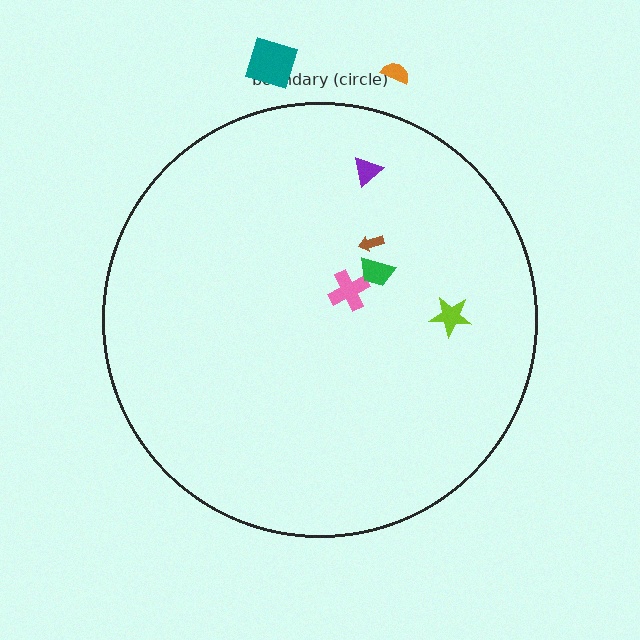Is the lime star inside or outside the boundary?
Inside.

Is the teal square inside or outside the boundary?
Outside.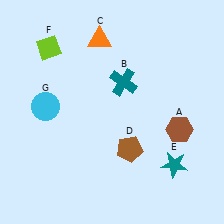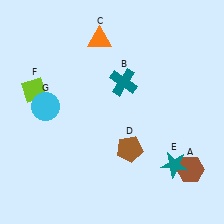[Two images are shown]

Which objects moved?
The objects that moved are: the brown hexagon (A), the lime diamond (F).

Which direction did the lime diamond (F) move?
The lime diamond (F) moved down.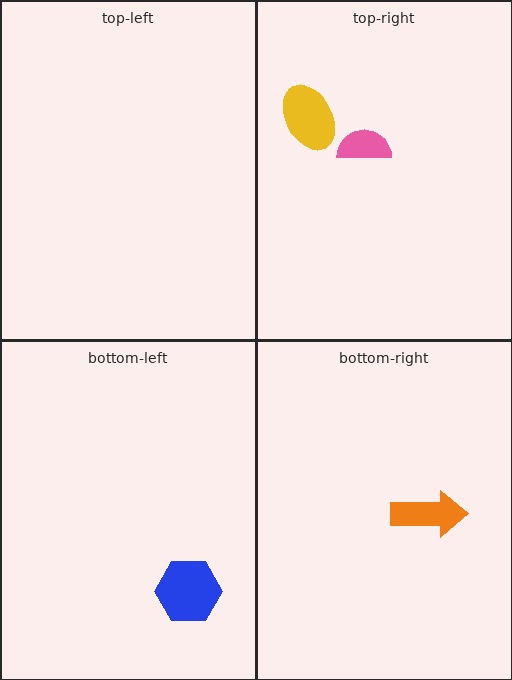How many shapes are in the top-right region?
2.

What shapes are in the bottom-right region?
The orange arrow.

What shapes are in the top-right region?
The yellow ellipse, the pink semicircle.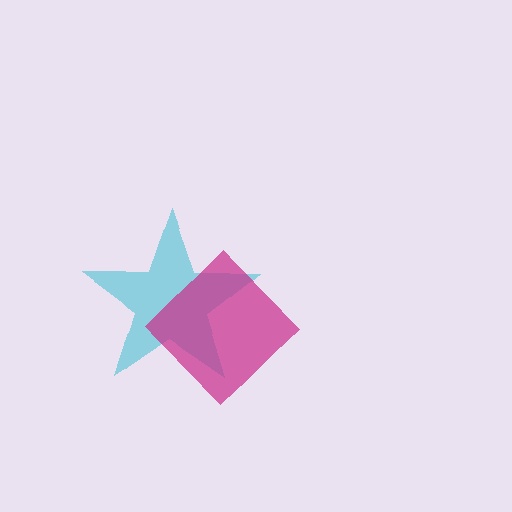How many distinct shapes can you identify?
There are 2 distinct shapes: a cyan star, a magenta diamond.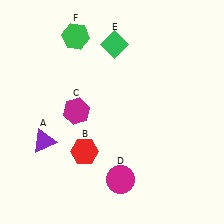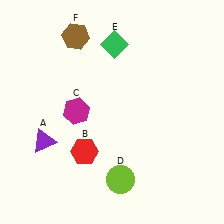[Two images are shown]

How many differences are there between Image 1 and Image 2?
There are 2 differences between the two images.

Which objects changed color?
D changed from magenta to lime. F changed from green to brown.